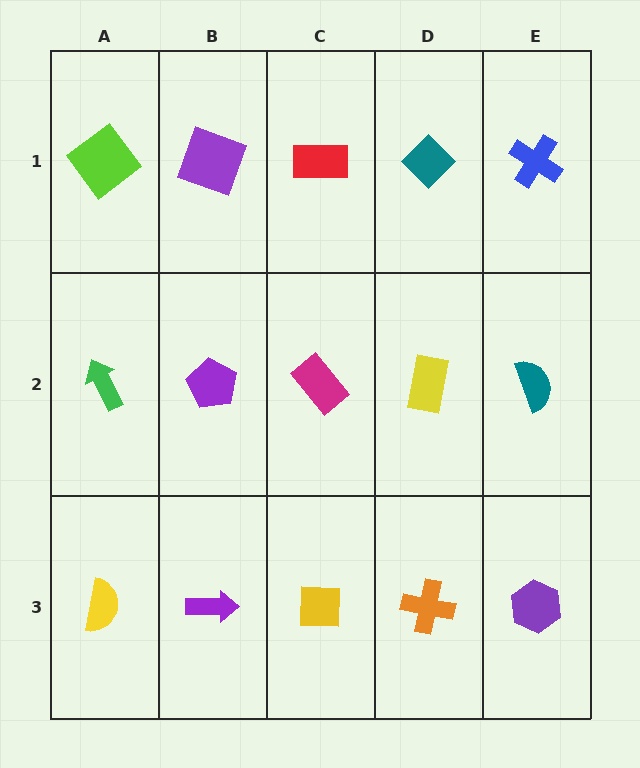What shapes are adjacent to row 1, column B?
A purple pentagon (row 2, column B), a lime diamond (row 1, column A), a red rectangle (row 1, column C).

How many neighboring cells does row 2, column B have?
4.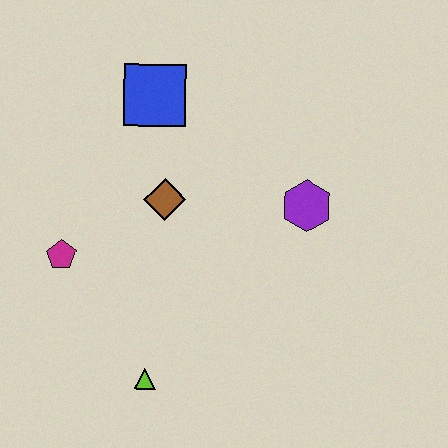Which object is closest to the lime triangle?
The magenta pentagon is closest to the lime triangle.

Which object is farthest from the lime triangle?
The blue square is farthest from the lime triangle.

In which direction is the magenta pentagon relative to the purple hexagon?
The magenta pentagon is to the left of the purple hexagon.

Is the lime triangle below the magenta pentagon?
Yes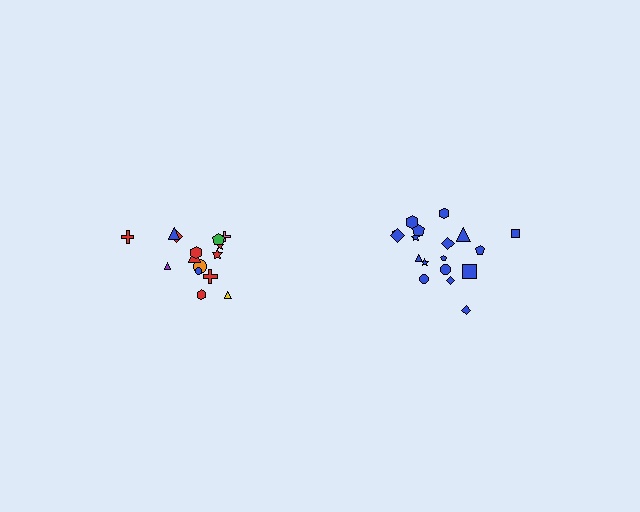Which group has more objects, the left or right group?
The right group.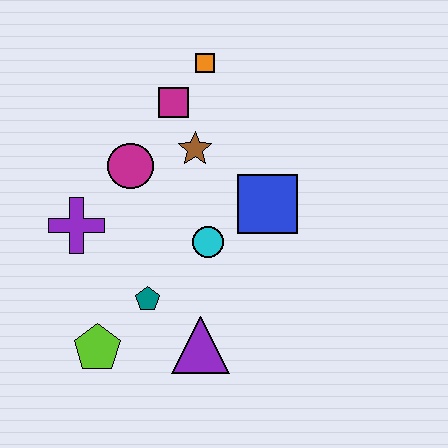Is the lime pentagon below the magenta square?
Yes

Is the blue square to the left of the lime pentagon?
No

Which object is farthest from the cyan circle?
The orange square is farthest from the cyan circle.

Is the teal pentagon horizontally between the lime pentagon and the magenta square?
Yes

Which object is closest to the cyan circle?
The blue square is closest to the cyan circle.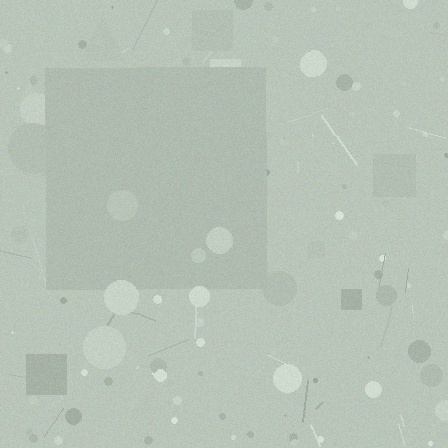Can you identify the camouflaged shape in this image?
The camouflaged shape is a square.